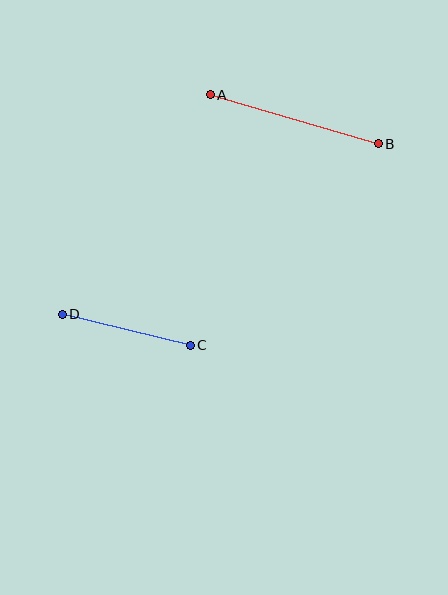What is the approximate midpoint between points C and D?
The midpoint is at approximately (126, 330) pixels.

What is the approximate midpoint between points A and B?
The midpoint is at approximately (294, 119) pixels.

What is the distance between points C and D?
The distance is approximately 132 pixels.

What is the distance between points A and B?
The distance is approximately 175 pixels.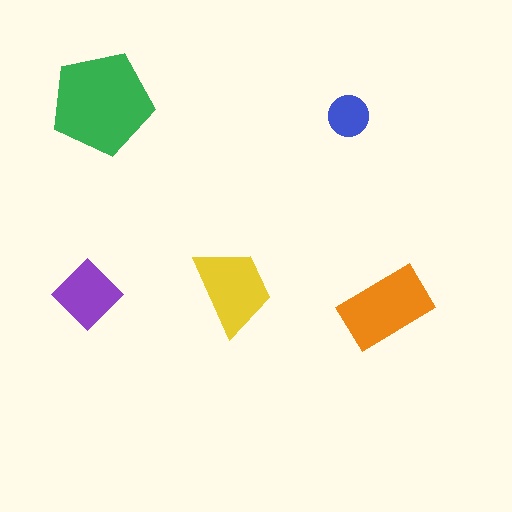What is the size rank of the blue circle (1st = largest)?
5th.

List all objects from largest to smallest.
The green pentagon, the orange rectangle, the yellow trapezoid, the purple diamond, the blue circle.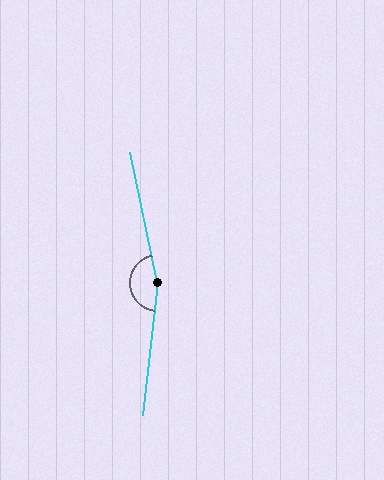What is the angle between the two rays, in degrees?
Approximately 162 degrees.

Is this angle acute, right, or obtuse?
It is obtuse.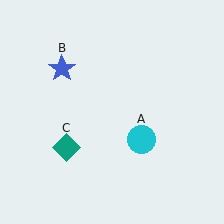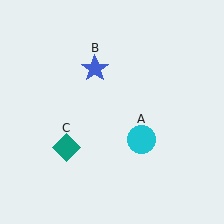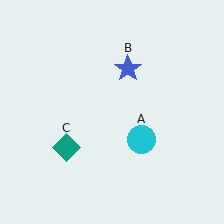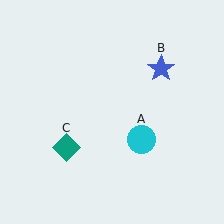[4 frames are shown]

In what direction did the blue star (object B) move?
The blue star (object B) moved right.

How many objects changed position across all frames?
1 object changed position: blue star (object B).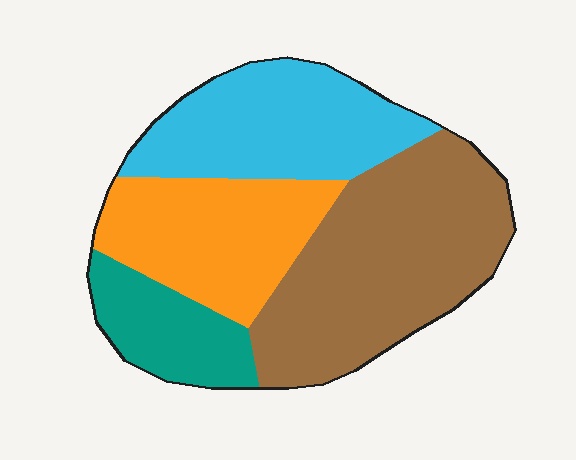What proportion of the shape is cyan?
Cyan takes up about one quarter (1/4) of the shape.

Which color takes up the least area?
Teal, at roughly 15%.